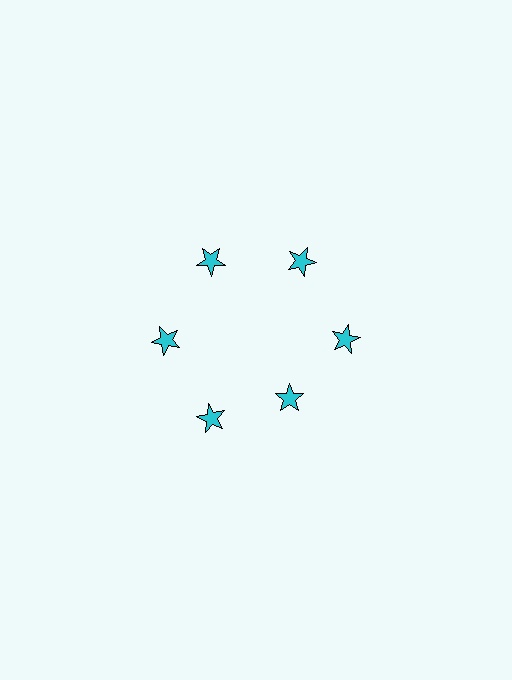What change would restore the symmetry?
The symmetry would be restored by moving it outward, back onto the ring so that all 6 stars sit at equal angles and equal distance from the center.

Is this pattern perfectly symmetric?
No. The 6 cyan stars are arranged in a ring, but one element near the 5 o'clock position is pulled inward toward the center, breaking the 6-fold rotational symmetry.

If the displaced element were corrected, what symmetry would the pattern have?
It would have 6-fold rotational symmetry — the pattern would map onto itself every 60 degrees.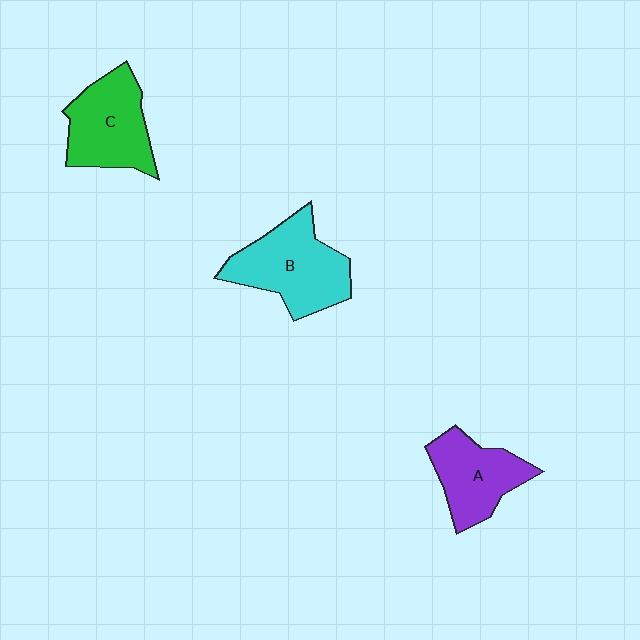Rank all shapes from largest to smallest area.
From largest to smallest: B (cyan), C (green), A (purple).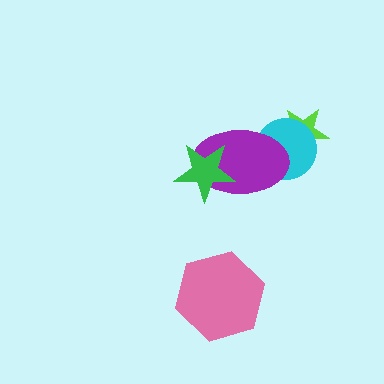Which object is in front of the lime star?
The cyan circle is in front of the lime star.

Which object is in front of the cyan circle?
The purple ellipse is in front of the cyan circle.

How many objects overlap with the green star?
1 object overlaps with the green star.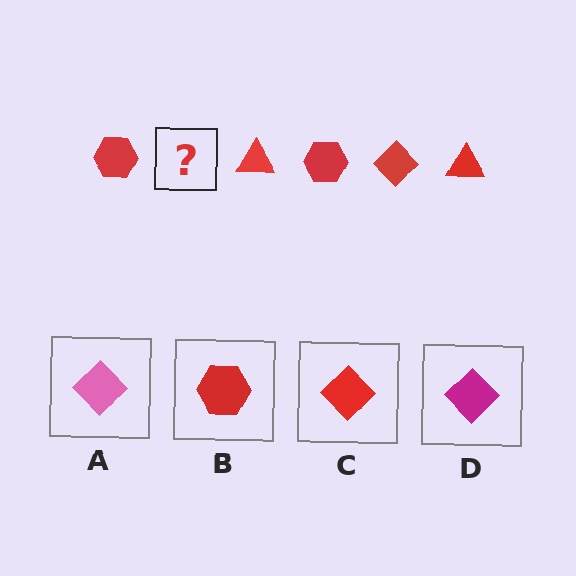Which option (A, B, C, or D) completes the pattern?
C.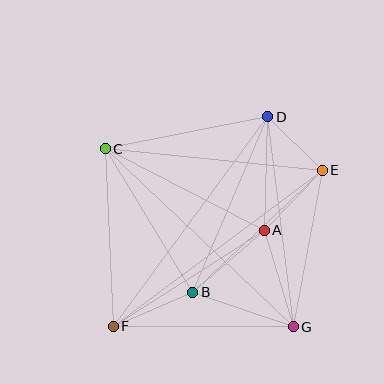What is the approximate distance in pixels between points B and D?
The distance between B and D is approximately 191 pixels.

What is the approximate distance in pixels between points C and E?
The distance between C and E is approximately 218 pixels.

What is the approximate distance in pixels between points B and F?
The distance between B and F is approximately 86 pixels.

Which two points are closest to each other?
Points D and E are closest to each other.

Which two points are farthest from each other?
Points E and F are farthest from each other.